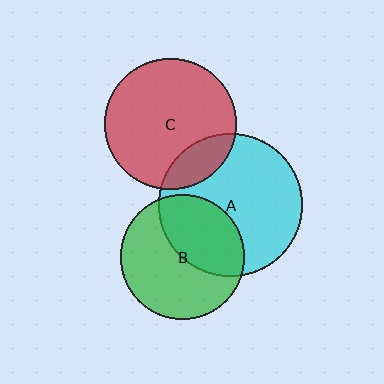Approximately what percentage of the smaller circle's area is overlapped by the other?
Approximately 40%.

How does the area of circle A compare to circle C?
Approximately 1.2 times.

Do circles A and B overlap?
Yes.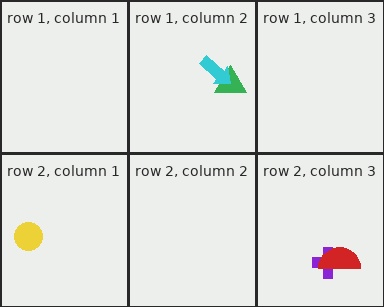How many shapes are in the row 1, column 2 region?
2.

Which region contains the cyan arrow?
The row 1, column 2 region.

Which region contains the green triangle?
The row 1, column 2 region.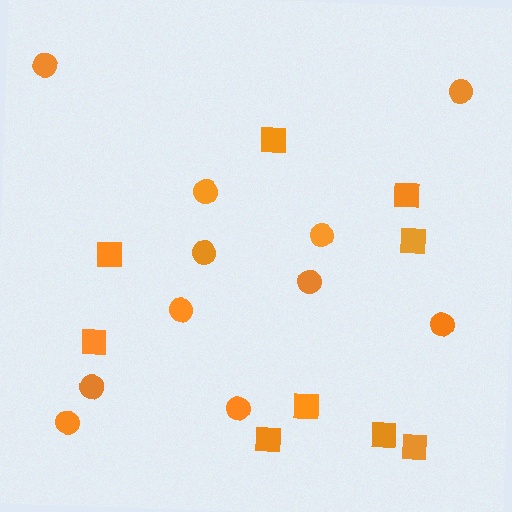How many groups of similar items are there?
There are 2 groups: one group of circles (11) and one group of squares (9).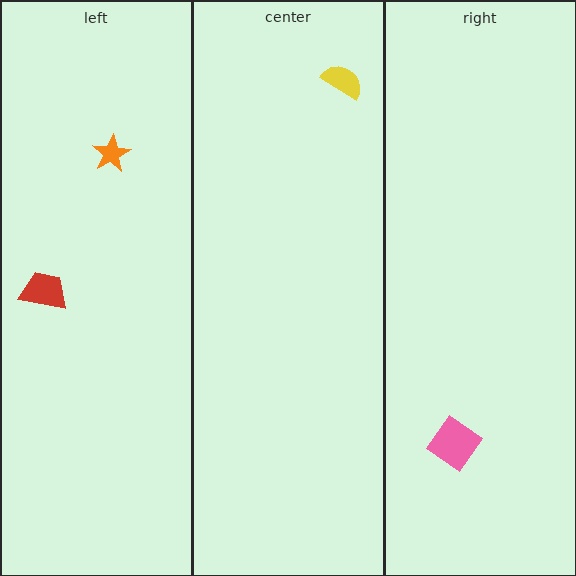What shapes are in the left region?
The orange star, the red trapezoid.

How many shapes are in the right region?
1.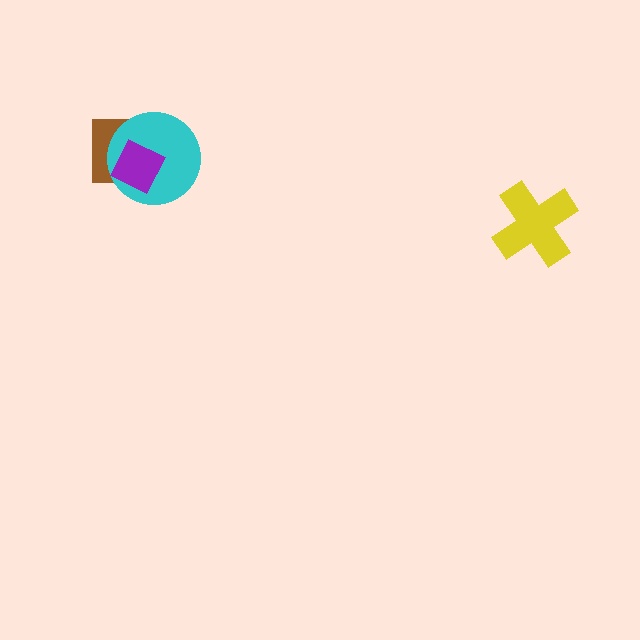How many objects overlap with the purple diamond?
2 objects overlap with the purple diamond.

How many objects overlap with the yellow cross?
0 objects overlap with the yellow cross.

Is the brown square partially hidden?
Yes, it is partially covered by another shape.